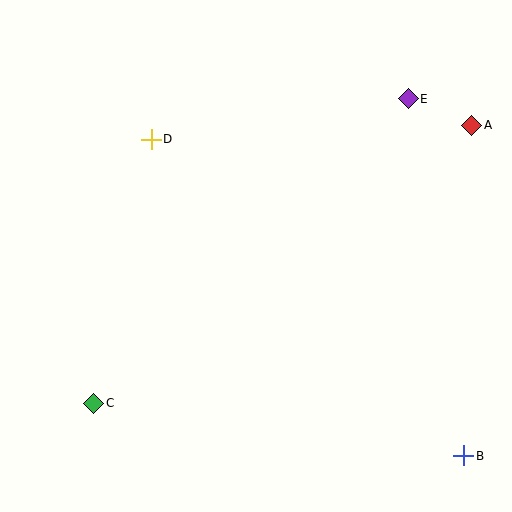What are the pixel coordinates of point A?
Point A is at (472, 125).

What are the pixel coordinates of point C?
Point C is at (94, 403).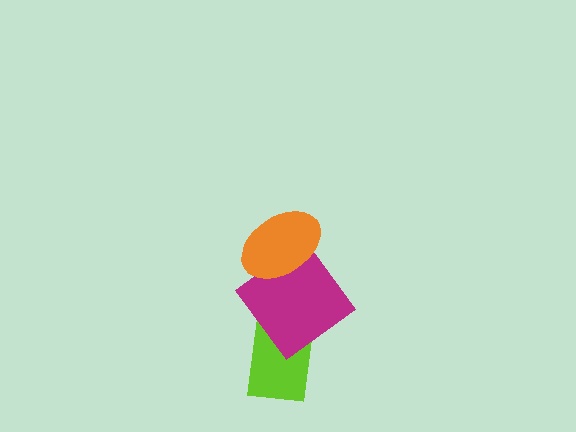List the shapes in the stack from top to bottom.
From top to bottom: the orange ellipse, the magenta diamond, the lime rectangle.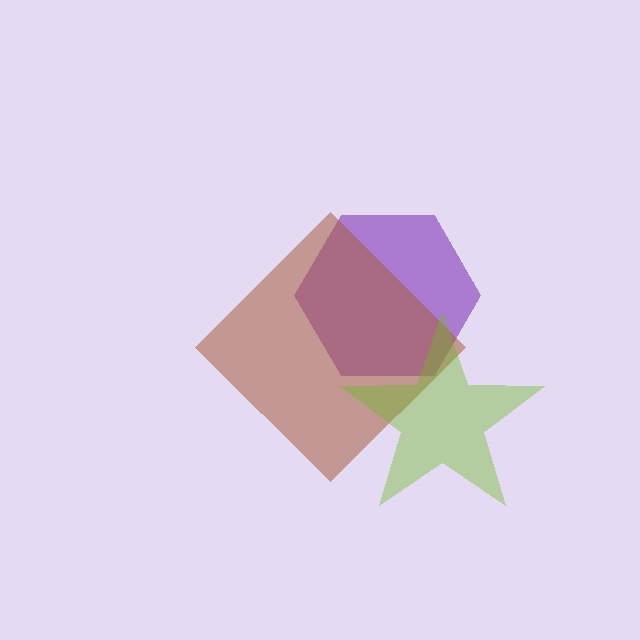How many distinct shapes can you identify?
There are 3 distinct shapes: a purple hexagon, a brown diamond, a lime star.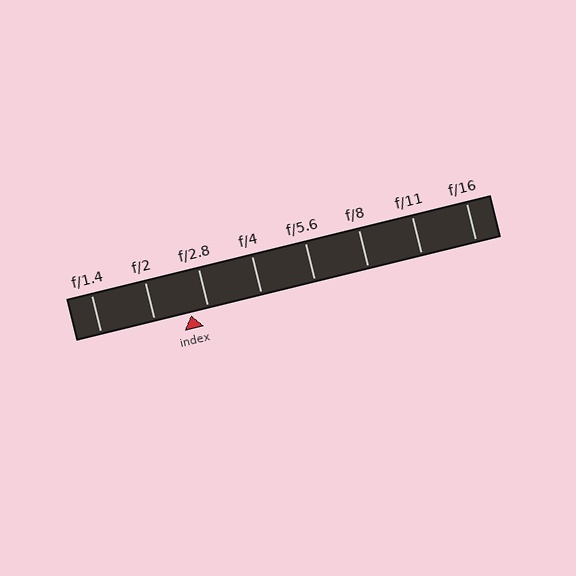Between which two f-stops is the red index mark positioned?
The index mark is between f/2 and f/2.8.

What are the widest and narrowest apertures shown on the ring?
The widest aperture shown is f/1.4 and the narrowest is f/16.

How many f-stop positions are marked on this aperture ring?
There are 8 f-stop positions marked.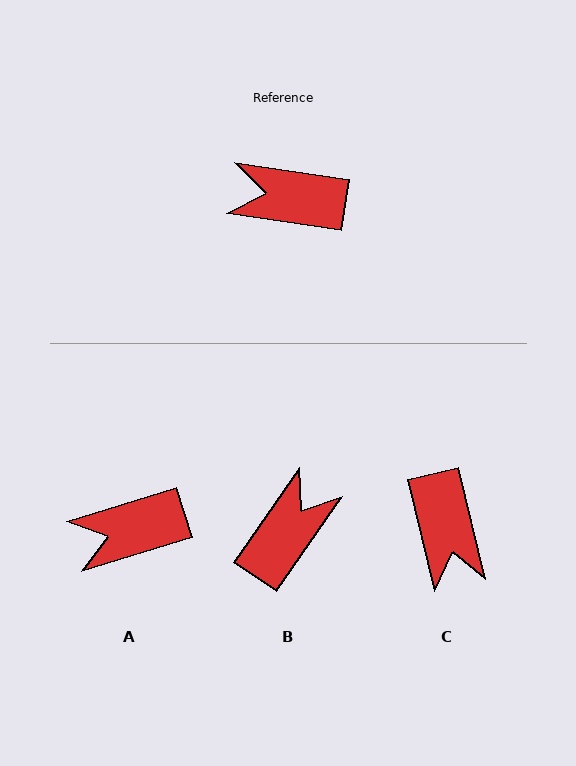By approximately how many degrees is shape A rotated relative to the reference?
Approximately 26 degrees counter-clockwise.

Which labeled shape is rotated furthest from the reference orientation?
B, about 116 degrees away.